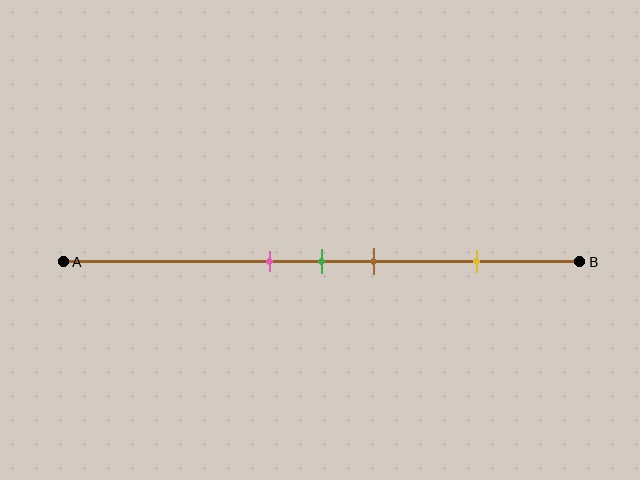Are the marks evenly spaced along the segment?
No, the marks are not evenly spaced.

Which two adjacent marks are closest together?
The pink and green marks are the closest adjacent pair.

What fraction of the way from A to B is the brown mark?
The brown mark is approximately 60% (0.6) of the way from A to B.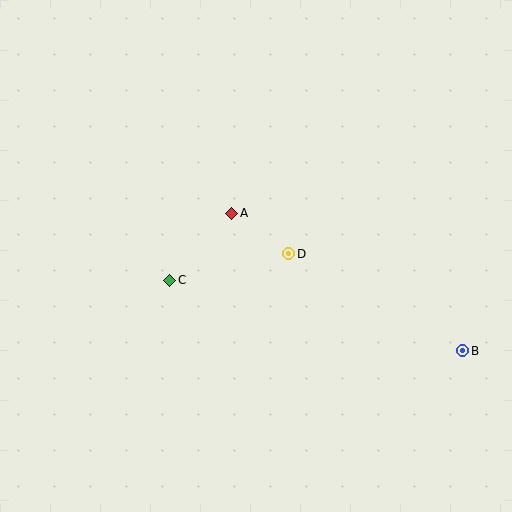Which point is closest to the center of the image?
Point D at (289, 254) is closest to the center.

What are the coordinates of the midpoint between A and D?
The midpoint between A and D is at (260, 233).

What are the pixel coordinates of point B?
Point B is at (463, 351).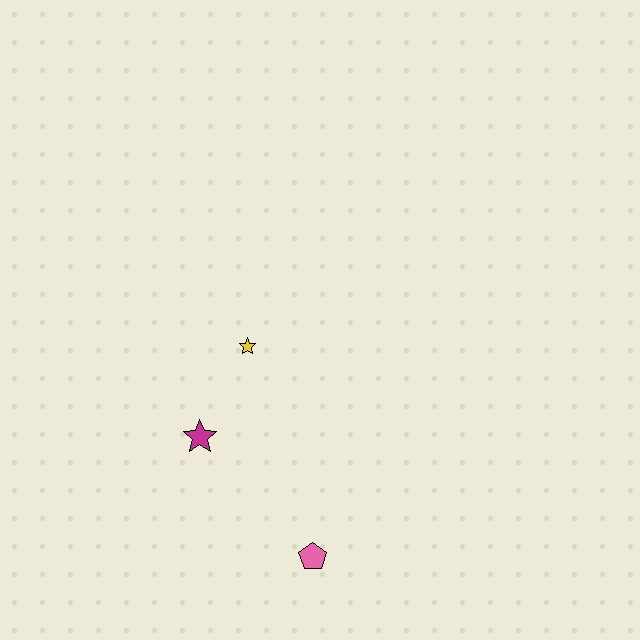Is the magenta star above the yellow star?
No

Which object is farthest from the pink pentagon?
The yellow star is farthest from the pink pentagon.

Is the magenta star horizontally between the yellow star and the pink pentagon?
No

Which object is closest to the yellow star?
The magenta star is closest to the yellow star.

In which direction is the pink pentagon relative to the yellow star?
The pink pentagon is below the yellow star.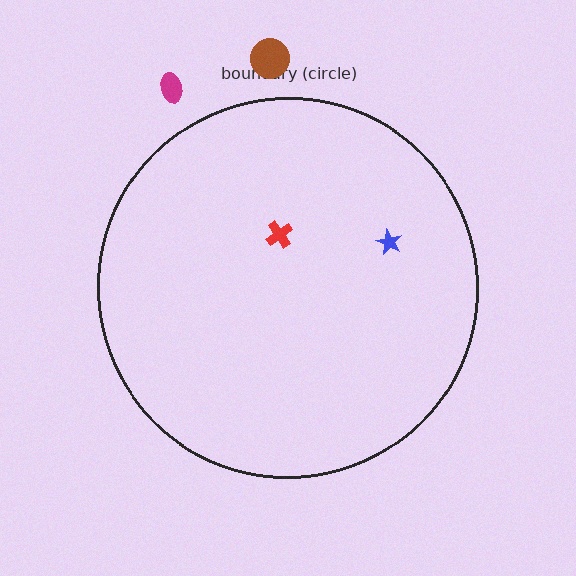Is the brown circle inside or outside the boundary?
Outside.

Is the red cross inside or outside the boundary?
Inside.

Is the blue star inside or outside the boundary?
Inside.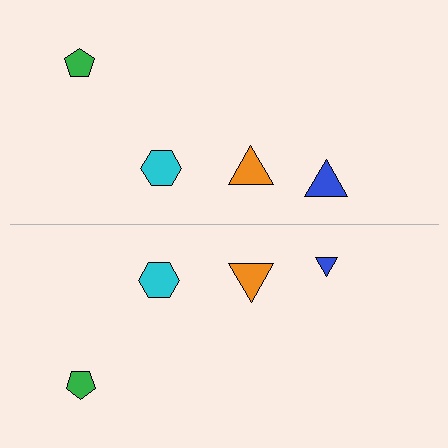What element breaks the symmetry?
The blue triangle on the bottom side has a different size than its mirror counterpart.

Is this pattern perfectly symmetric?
No, the pattern is not perfectly symmetric. The blue triangle on the bottom side has a different size than its mirror counterpart.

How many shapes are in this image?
There are 8 shapes in this image.